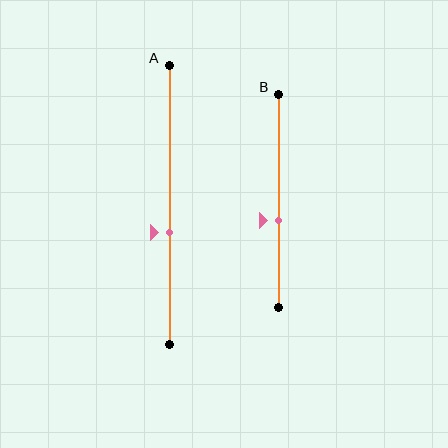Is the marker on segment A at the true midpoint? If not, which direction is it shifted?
No, the marker on segment A is shifted downward by about 10% of the segment length.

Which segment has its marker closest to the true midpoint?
Segment B has its marker closest to the true midpoint.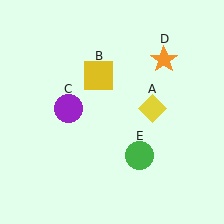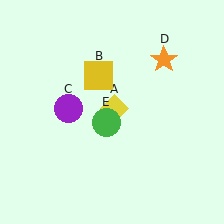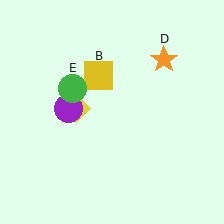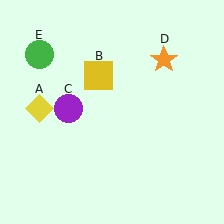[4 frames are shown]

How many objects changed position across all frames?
2 objects changed position: yellow diamond (object A), green circle (object E).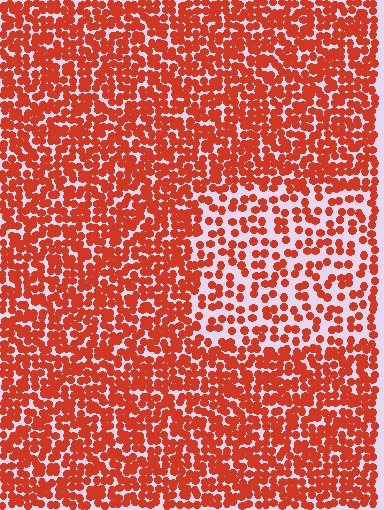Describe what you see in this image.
The image contains small red elements arranged at two different densities. A rectangle-shaped region is visible where the elements are less densely packed than the surrounding area.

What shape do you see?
I see a rectangle.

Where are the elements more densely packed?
The elements are more densely packed outside the rectangle boundary.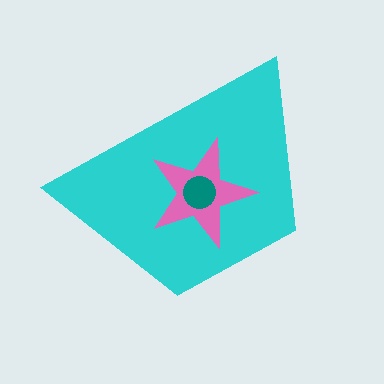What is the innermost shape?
The teal circle.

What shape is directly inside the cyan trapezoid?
The pink star.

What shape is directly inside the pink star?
The teal circle.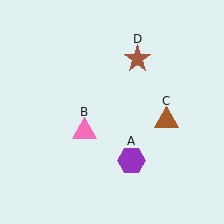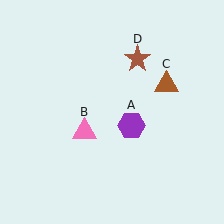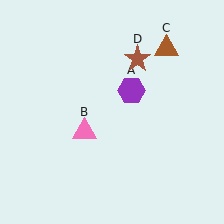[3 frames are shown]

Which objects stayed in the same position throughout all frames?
Pink triangle (object B) and brown star (object D) remained stationary.